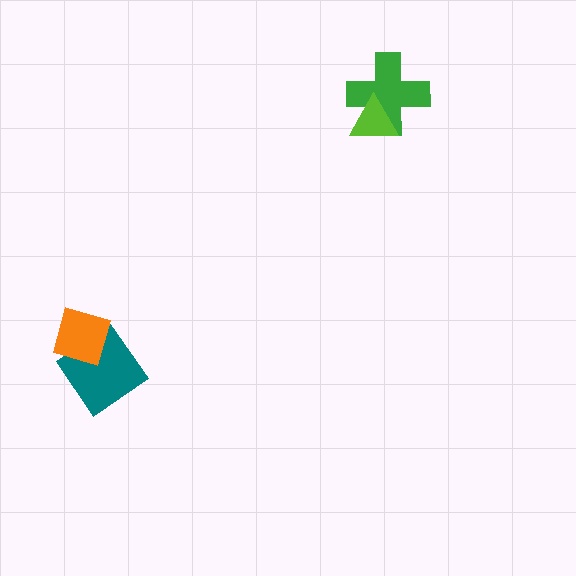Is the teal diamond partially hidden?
Yes, it is partially covered by another shape.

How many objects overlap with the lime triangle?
1 object overlaps with the lime triangle.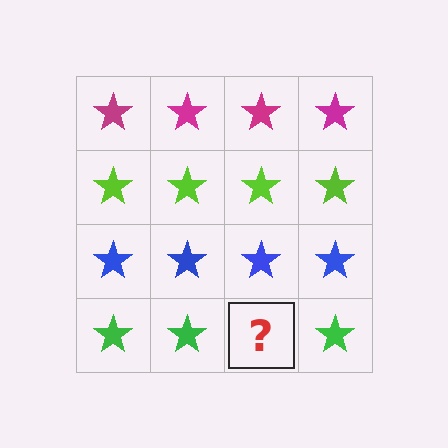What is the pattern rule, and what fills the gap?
The rule is that each row has a consistent color. The gap should be filled with a green star.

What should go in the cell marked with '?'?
The missing cell should contain a green star.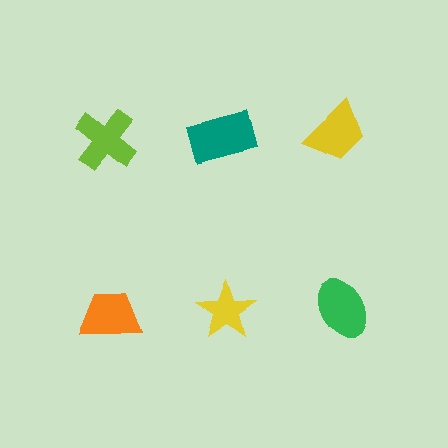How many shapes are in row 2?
3 shapes.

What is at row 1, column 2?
A teal rectangle.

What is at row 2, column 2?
A yellow star.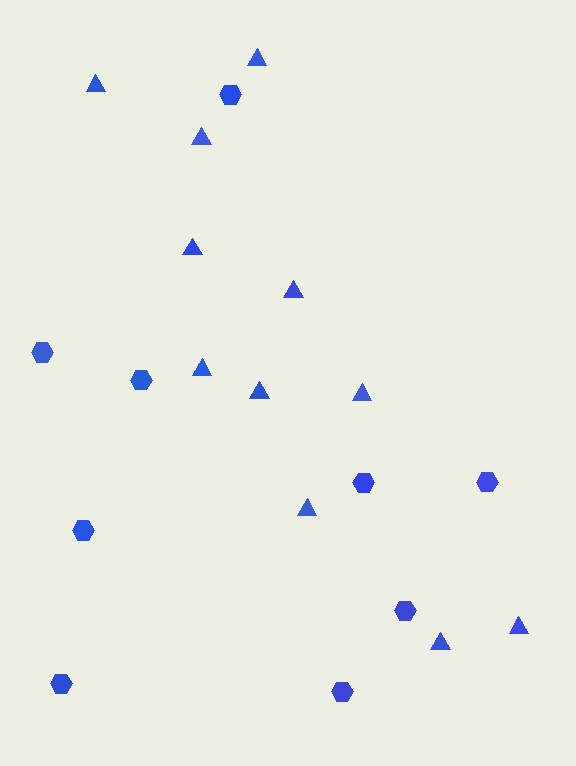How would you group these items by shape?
There are 2 groups: one group of hexagons (9) and one group of triangles (11).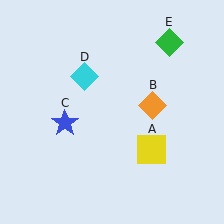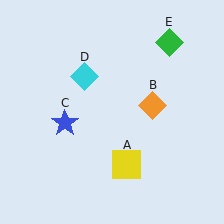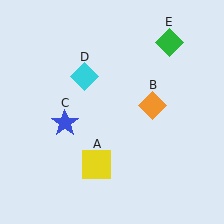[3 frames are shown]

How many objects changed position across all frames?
1 object changed position: yellow square (object A).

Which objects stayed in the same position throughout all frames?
Orange diamond (object B) and blue star (object C) and cyan diamond (object D) and green diamond (object E) remained stationary.